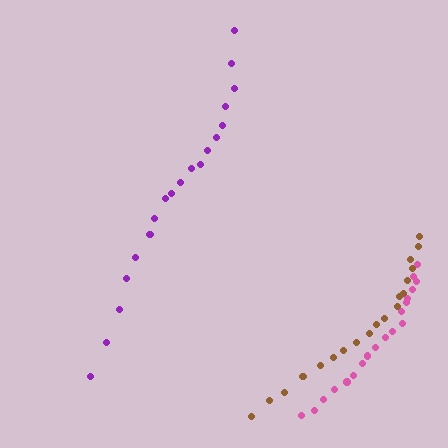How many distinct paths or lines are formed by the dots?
There are 3 distinct paths.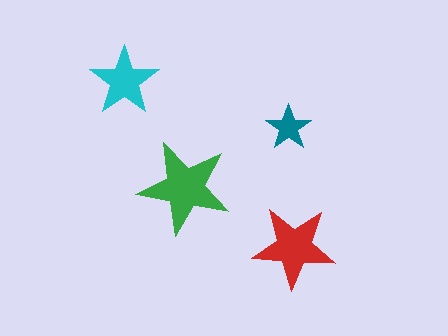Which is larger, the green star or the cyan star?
The green one.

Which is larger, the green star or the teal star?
The green one.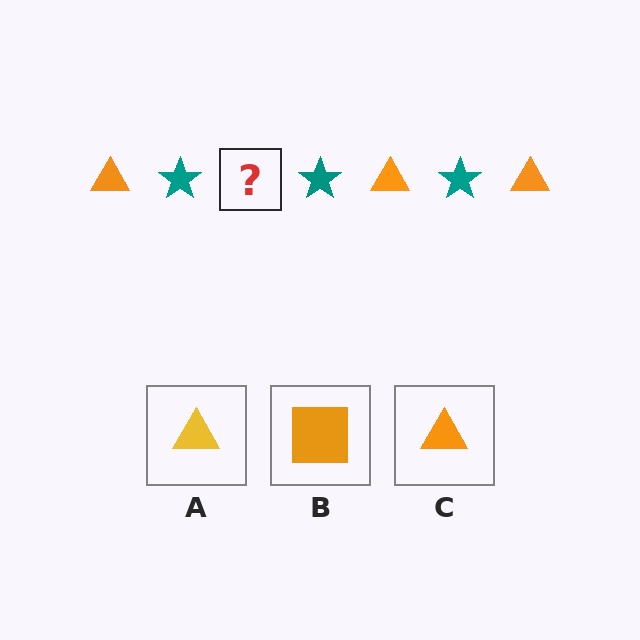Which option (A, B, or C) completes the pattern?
C.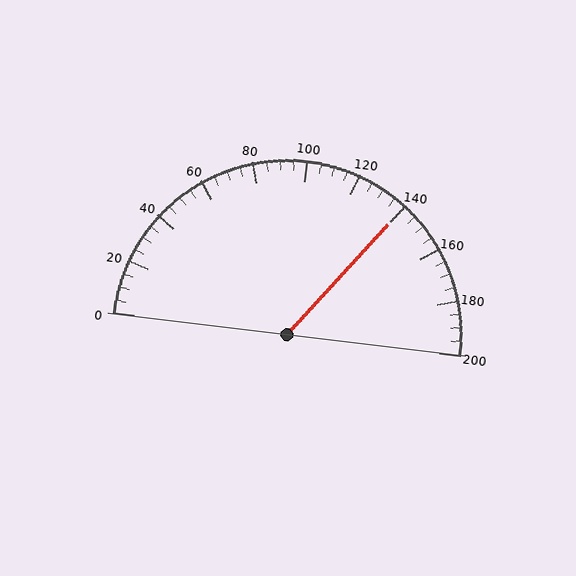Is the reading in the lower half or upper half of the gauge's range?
The reading is in the upper half of the range (0 to 200).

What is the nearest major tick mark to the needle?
The nearest major tick mark is 140.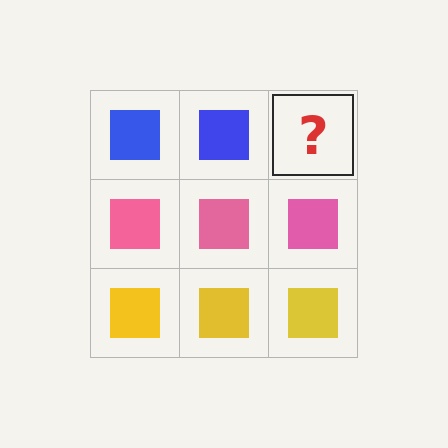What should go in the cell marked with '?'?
The missing cell should contain a blue square.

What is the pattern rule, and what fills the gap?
The rule is that each row has a consistent color. The gap should be filled with a blue square.